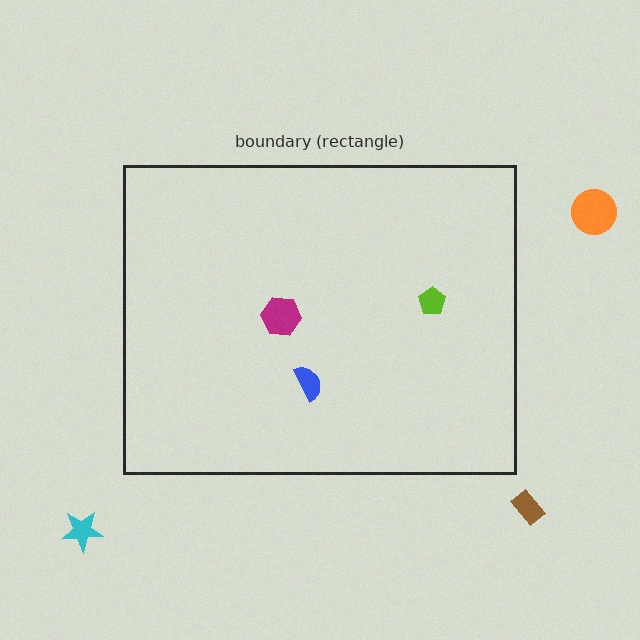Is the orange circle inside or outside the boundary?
Outside.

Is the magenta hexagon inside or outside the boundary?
Inside.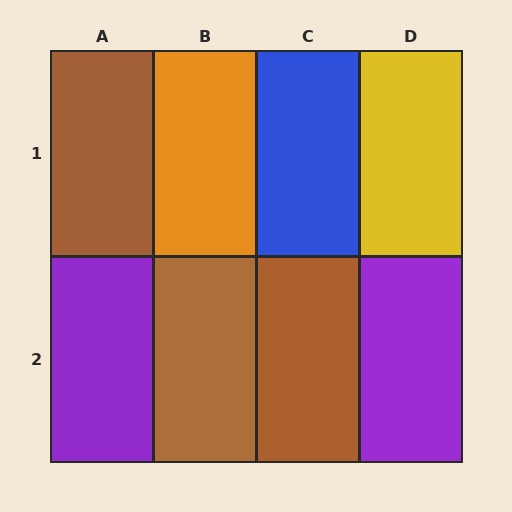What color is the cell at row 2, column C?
Brown.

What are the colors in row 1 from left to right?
Brown, orange, blue, yellow.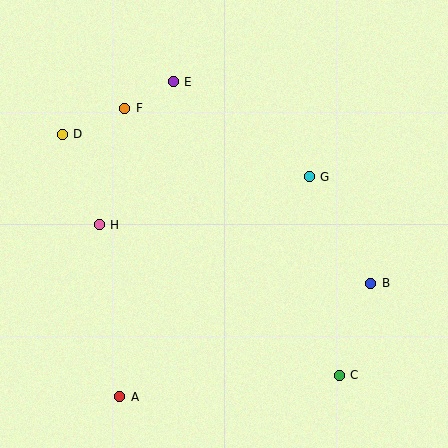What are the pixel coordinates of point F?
Point F is at (125, 108).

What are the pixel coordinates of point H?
Point H is at (99, 225).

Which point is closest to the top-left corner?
Point D is closest to the top-left corner.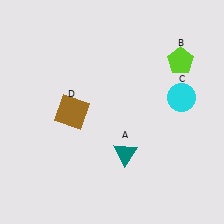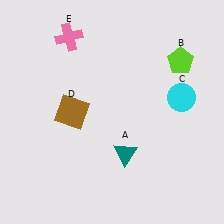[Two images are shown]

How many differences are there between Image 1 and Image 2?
There is 1 difference between the two images.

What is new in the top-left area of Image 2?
A pink cross (E) was added in the top-left area of Image 2.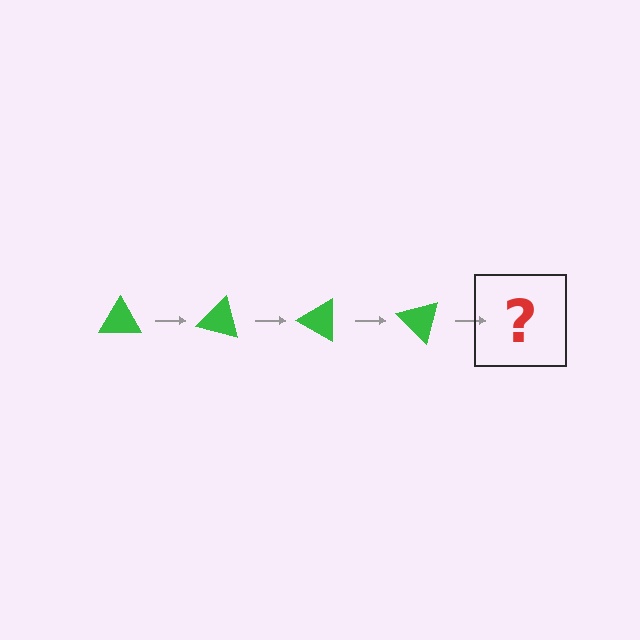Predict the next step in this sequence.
The next step is a green triangle rotated 60 degrees.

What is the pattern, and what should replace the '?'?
The pattern is that the triangle rotates 15 degrees each step. The '?' should be a green triangle rotated 60 degrees.